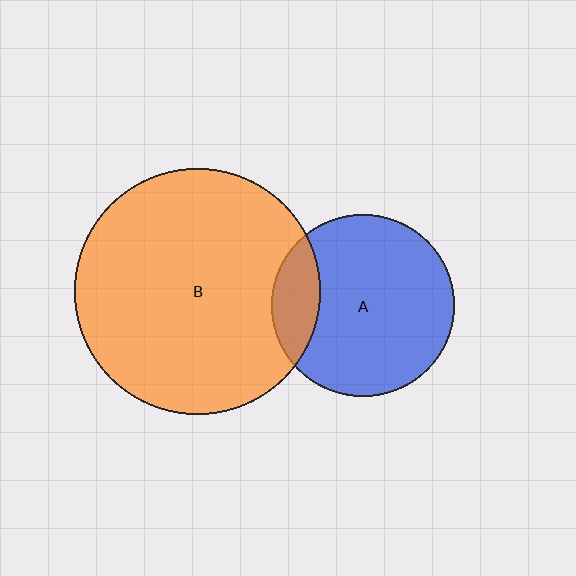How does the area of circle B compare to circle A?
Approximately 1.8 times.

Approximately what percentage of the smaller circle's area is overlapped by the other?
Approximately 15%.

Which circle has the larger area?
Circle B (orange).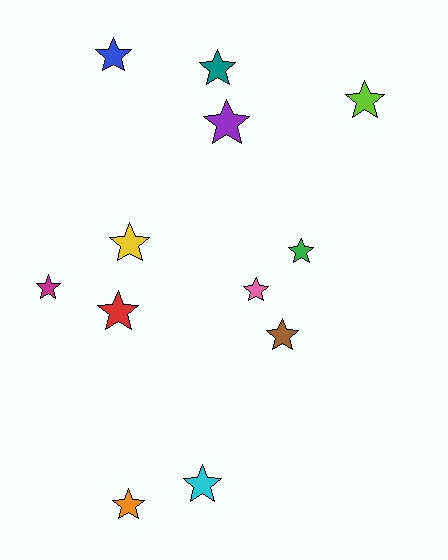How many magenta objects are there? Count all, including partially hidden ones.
There is 1 magenta object.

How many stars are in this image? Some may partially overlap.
There are 12 stars.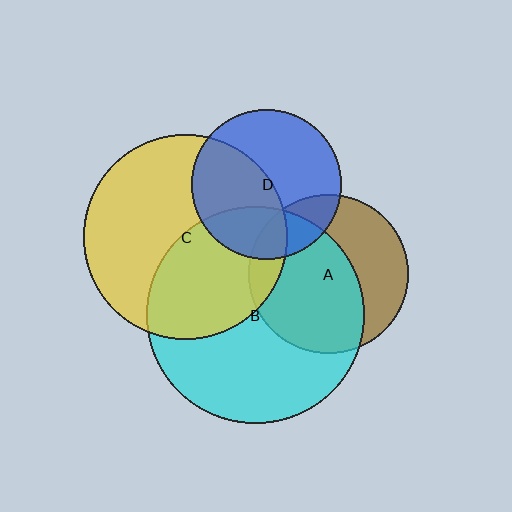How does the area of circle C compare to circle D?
Approximately 1.9 times.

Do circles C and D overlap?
Yes.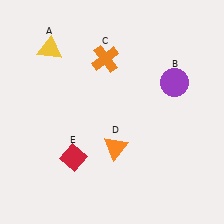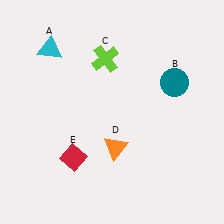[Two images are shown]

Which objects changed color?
A changed from yellow to cyan. B changed from purple to teal. C changed from orange to lime.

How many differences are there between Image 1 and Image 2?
There are 3 differences between the two images.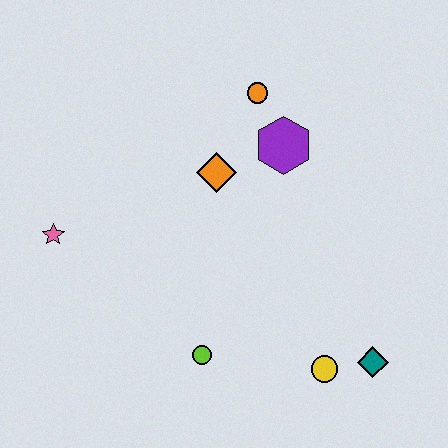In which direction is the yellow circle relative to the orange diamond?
The yellow circle is below the orange diamond.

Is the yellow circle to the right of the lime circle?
Yes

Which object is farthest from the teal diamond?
The pink star is farthest from the teal diamond.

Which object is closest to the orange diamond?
The purple hexagon is closest to the orange diamond.